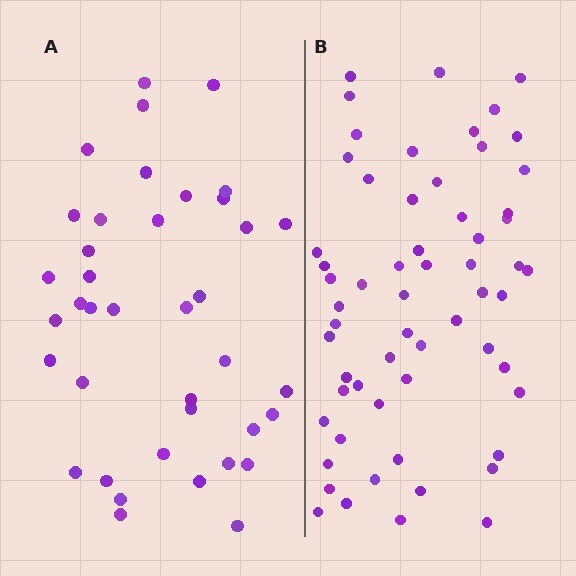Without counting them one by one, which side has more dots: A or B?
Region B (the right region) has more dots.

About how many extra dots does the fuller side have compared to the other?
Region B has approximately 20 more dots than region A.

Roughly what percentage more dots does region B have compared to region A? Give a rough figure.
About 55% more.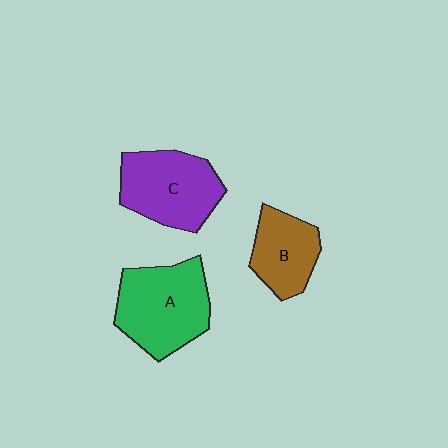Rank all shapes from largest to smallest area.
From largest to smallest: A (green), C (purple), B (brown).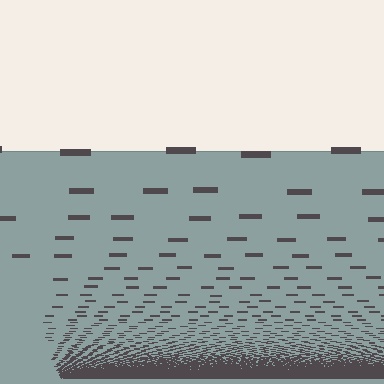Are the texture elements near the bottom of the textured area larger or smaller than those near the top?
Smaller. The gradient is inverted — elements near the bottom are smaller and denser.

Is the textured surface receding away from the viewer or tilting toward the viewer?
The surface appears to tilt toward the viewer. Texture elements get larger and sparser toward the top.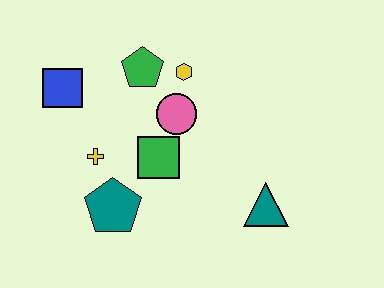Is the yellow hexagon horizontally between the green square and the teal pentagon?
No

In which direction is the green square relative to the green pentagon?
The green square is below the green pentagon.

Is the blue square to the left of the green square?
Yes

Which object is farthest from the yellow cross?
The teal triangle is farthest from the yellow cross.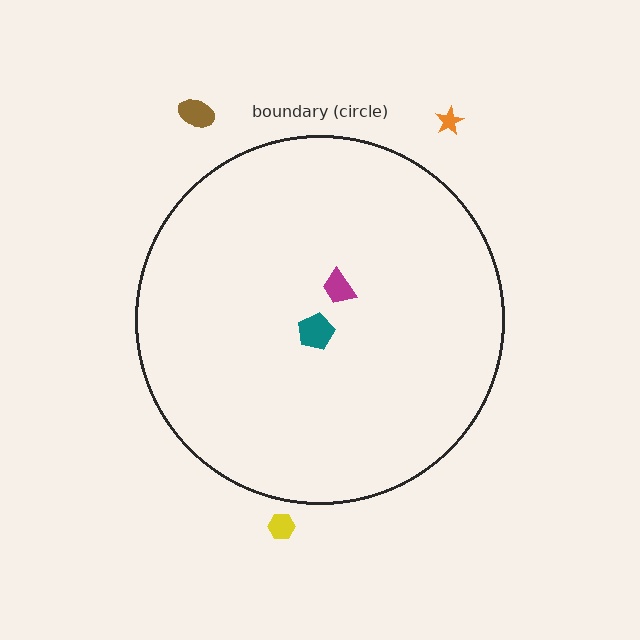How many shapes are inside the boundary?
2 inside, 3 outside.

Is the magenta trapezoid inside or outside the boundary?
Inside.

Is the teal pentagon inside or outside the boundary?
Inside.